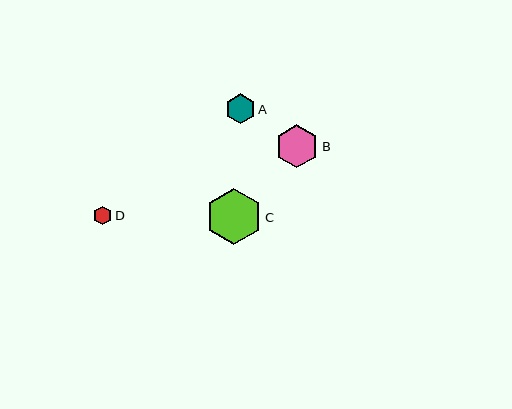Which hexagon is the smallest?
Hexagon D is the smallest with a size of approximately 18 pixels.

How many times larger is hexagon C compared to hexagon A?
Hexagon C is approximately 1.9 times the size of hexagon A.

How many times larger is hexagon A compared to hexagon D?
Hexagon A is approximately 1.7 times the size of hexagon D.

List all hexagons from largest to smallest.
From largest to smallest: C, B, A, D.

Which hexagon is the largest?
Hexagon C is the largest with a size of approximately 56 pixels.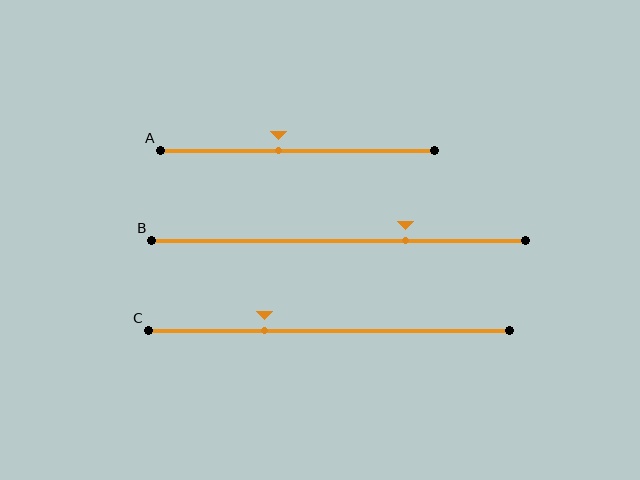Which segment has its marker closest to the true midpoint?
Segment A has its marker closest to the true midpoint.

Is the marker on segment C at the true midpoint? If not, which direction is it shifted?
No, the marker on segment C is shifted to the left by about 18% of the segment length.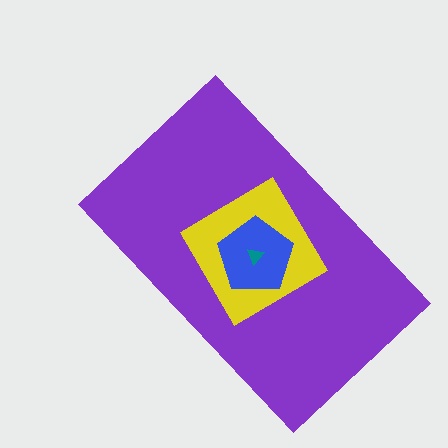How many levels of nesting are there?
4.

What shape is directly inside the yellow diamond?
The blue pentagon.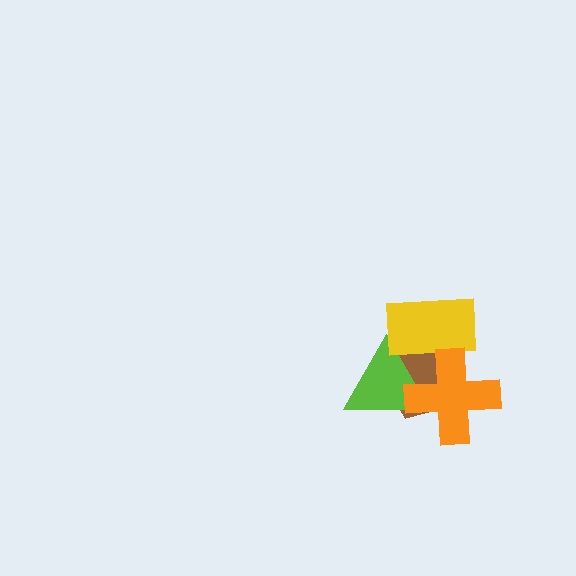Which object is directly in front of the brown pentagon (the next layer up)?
The lime triangle is directly in front of the brown pentagon.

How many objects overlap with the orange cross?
3 objects overlap with the orange cross.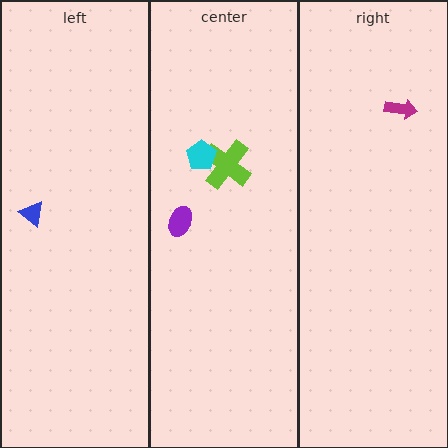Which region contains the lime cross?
The center region.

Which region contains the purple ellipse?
The center region.